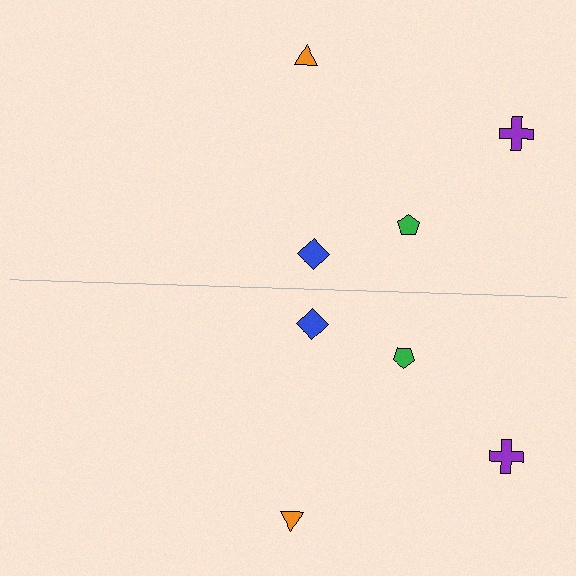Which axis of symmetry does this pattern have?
The pattern has a horizontal axis of symmetry running through the center of the image.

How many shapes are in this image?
There are 8 shapes in this image.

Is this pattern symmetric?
Yes, this pattern has bilateral (reflection) symmetry.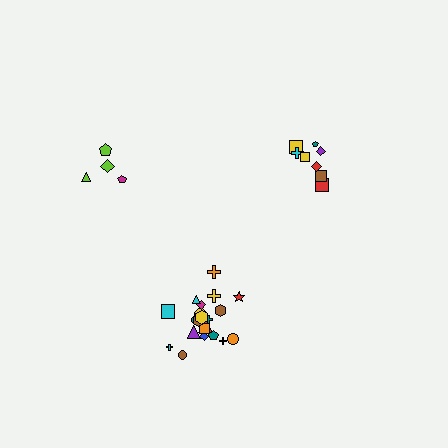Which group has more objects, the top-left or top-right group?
The top-right group.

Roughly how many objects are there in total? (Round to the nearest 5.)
Roughly 35 objects in total.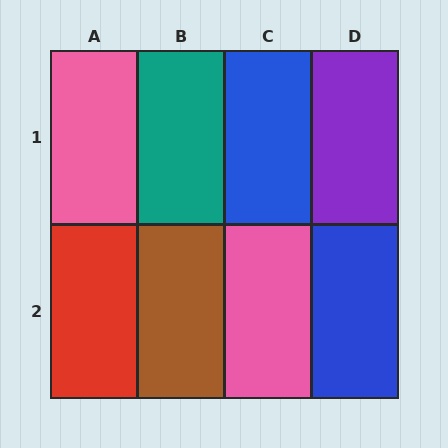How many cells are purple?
1 cell is purple.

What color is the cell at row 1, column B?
Teal.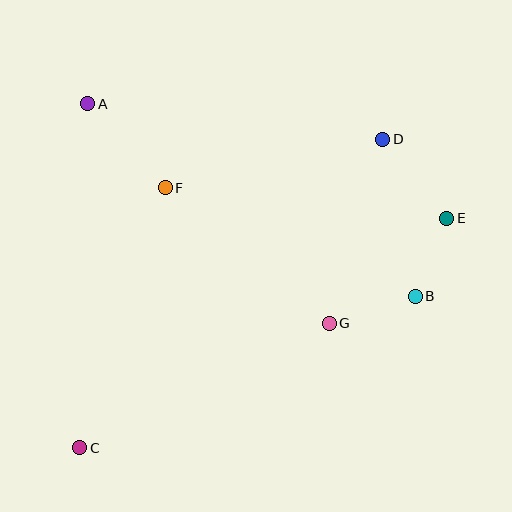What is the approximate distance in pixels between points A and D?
The distance between A and D is approximately 297 pixels.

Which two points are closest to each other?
Points B and E are closest to each other.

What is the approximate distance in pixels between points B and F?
The distance between B and F is approximately 273 pixels.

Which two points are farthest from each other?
Points C and E are farthest from each other.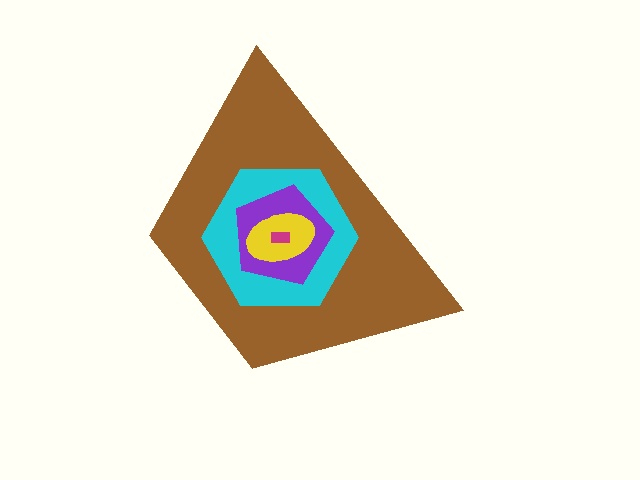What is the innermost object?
The magenta rectangle.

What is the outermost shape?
The brown trapezoid.